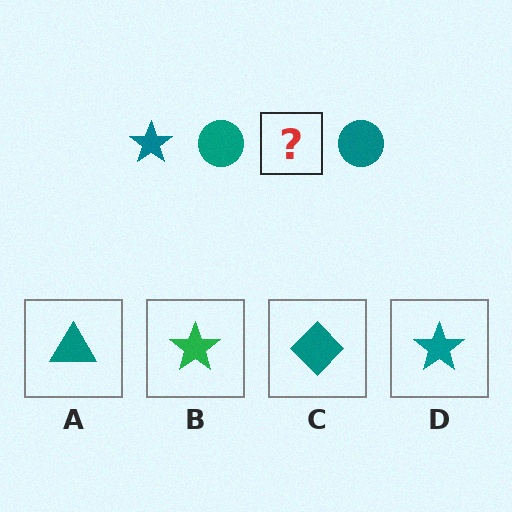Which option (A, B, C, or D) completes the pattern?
D.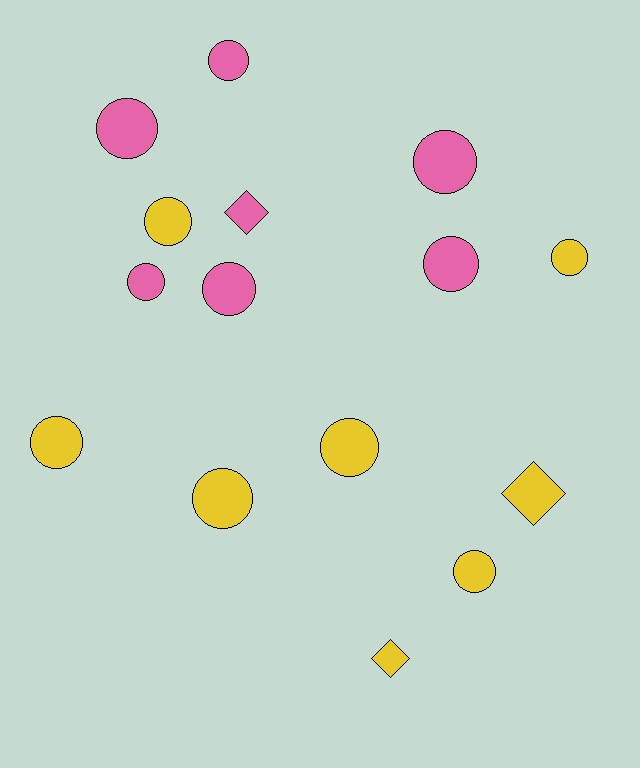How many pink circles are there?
There are 6 pink circles.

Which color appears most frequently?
Yellow, with 8 objects.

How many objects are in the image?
There are 15 objects.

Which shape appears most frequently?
Circle, with 12 objects.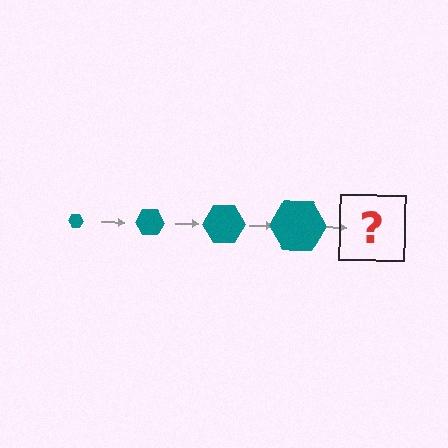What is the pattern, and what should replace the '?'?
The pattern is that the hexagon gets progressively larger each step. The '?' should be a teal hexagon, larger than the previous one.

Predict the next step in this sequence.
The next step is a teal hexagon, larger than the previous one.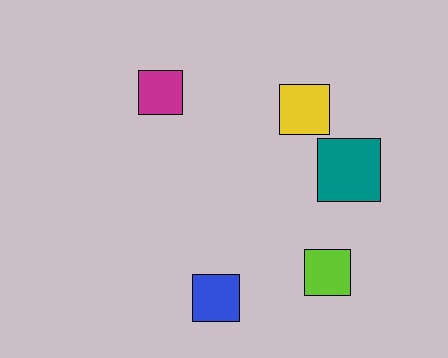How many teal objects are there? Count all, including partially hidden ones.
There is 1 teal object.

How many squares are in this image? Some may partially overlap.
There are 5 squares.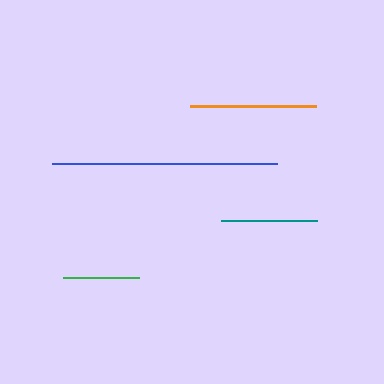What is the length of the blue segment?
The blue segment is approximately 225 pixels long.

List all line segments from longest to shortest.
From longest to shortest: blue, orange, teal, green.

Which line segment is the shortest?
The green line is the shortest at approximately 76 pixels.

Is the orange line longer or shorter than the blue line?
The blue line is longer than the orange line.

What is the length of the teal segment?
The teal segment is approximately 96 pixels long.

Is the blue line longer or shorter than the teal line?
The blue line is longer than the teal line.